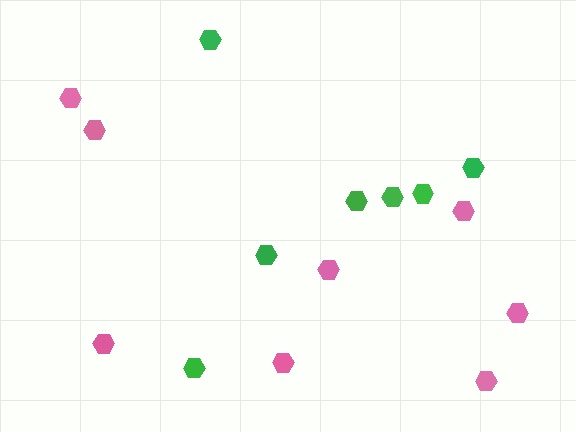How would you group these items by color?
There are 2 groups: one group of green hexagons (7) and one group of pink hexagons (8).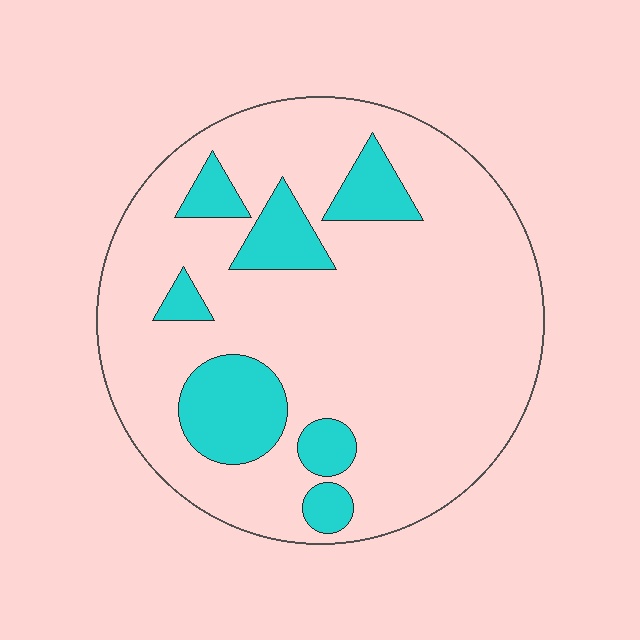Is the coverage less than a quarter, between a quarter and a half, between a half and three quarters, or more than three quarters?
Less than a quarter.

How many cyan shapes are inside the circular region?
7.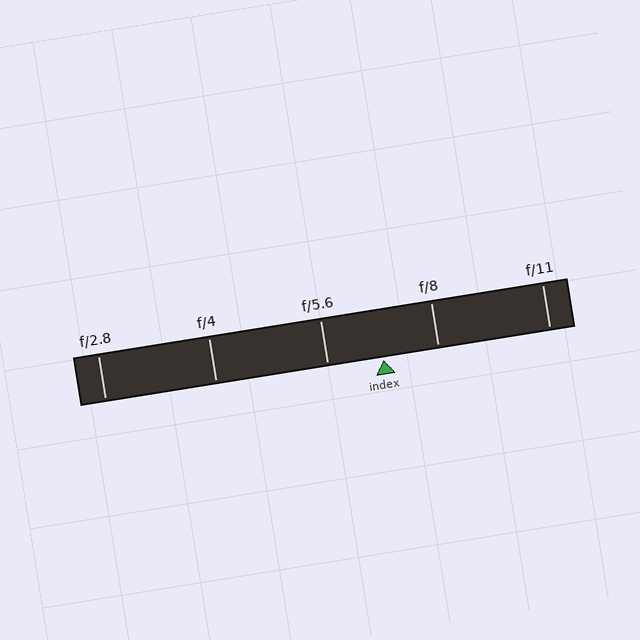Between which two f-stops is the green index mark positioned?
The index mark is between f/5.6 and f/8.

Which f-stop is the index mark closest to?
The index mark is closest to f/5.6.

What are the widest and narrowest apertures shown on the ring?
The widest aperture shown is f/2.8 and the narrowest is f/11.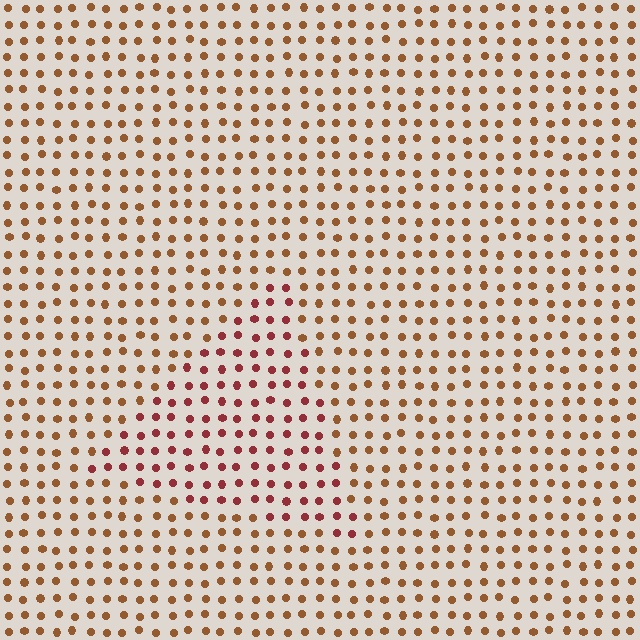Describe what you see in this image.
The image is filled with small brown elements in a uniform arrangement. A triangle-shaped region is visible where the elements are tinted to a slightly different hue, forming a subtle color boundary.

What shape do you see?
I see a triangle.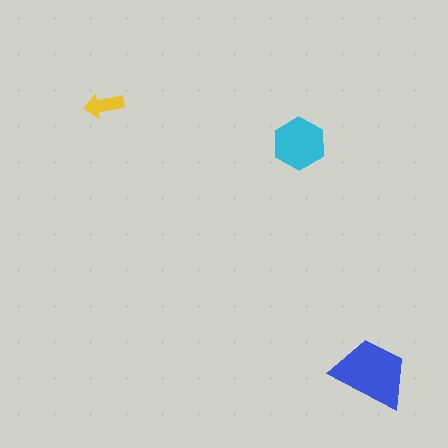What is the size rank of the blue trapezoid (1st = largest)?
1st.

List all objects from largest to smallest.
The blue trapezoid, the cyan hexagon, the yellow arrow.